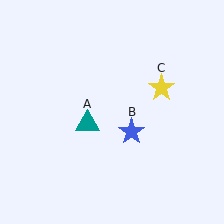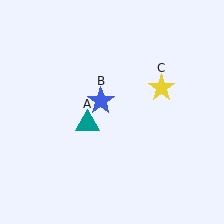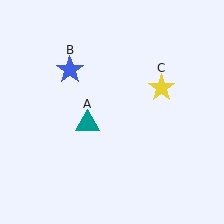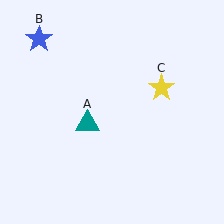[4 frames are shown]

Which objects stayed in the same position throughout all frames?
Teal triangle (object A) and yellow star (object C) remained stationary.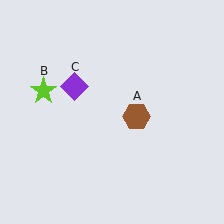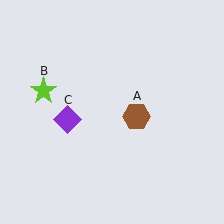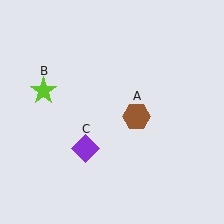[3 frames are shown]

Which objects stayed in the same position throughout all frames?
Brown hexagon (object A) and lime star (object B) remained stationary.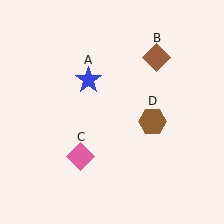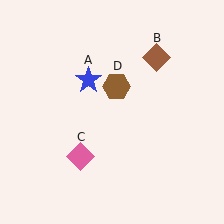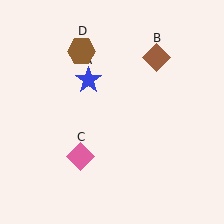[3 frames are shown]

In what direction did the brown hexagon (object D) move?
The brown hexagon (object D) moved up and to the left.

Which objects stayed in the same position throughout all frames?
Blue star (object A) and brown diamond (object B) and pink diamond (object C) remained stationary.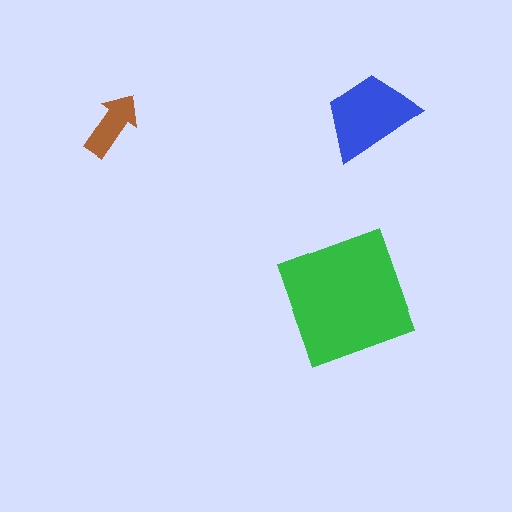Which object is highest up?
The blue trapezoid is topmost.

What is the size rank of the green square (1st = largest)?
1st.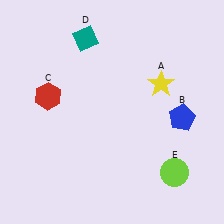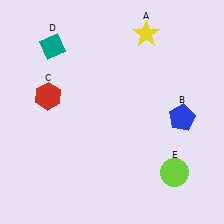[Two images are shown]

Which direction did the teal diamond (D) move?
The teal diamond (D) moved left.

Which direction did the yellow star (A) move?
The yellow star (A) moved up.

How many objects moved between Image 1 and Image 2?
2 objects moved between the two images.